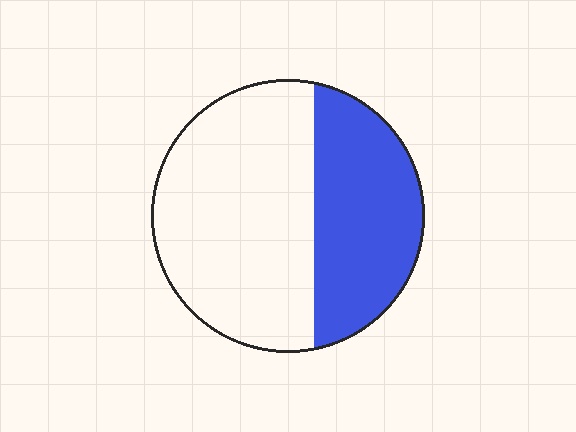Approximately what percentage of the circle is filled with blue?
Approximately 40%.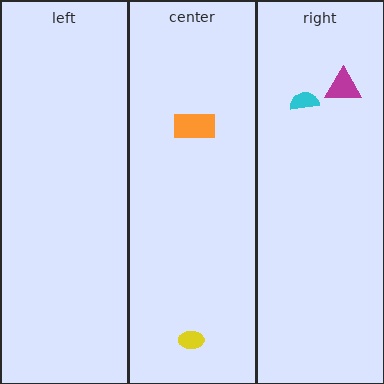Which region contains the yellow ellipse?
The center region.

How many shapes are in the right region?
2.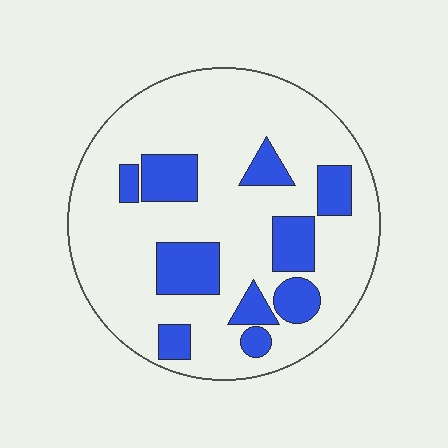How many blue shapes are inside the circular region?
10.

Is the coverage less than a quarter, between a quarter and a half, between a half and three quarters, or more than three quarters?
Less than a quarter.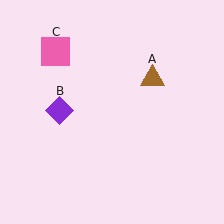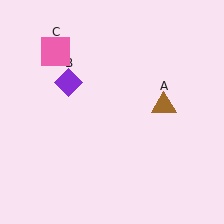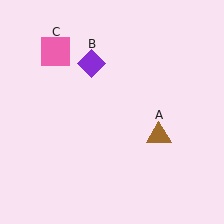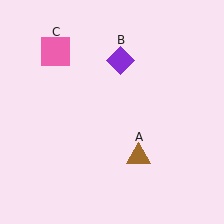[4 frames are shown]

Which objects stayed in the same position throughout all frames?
Pink square (object C) remained stationary.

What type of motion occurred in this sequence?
The brown triangle (object A), purple diamond (object B) rotated clockwise around the center of the scene.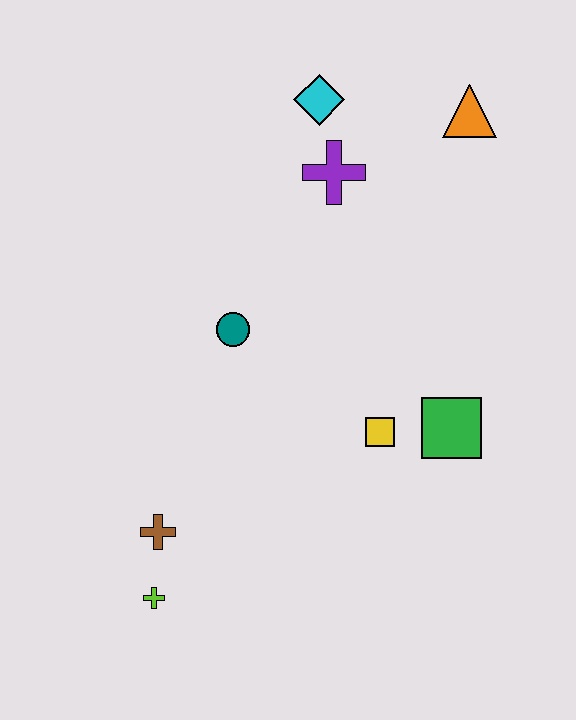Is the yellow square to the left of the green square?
Yes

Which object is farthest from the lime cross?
The orange triangle is farthest from the lime cross.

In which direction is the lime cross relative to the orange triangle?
The lime cross is below the orange triangle.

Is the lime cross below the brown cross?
Yes